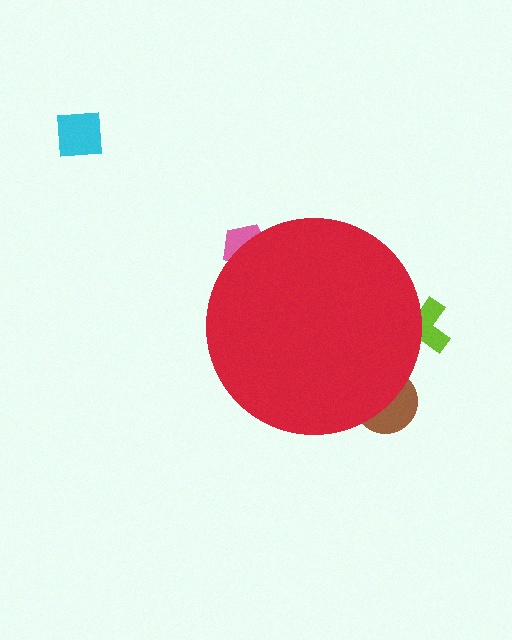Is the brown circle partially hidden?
Yes, the brown circle is partially hidden behind the red circle.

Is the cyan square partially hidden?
No, the cyan square is fully visible.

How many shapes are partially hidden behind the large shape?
3 shapes are partially hidden.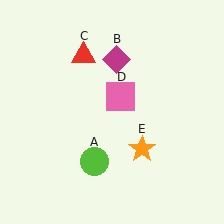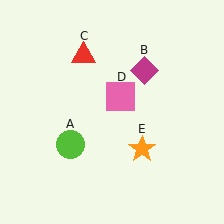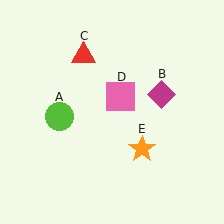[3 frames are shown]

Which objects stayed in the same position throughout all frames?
Red triangle (object C) and pink square (object D) and orange star (object E) remained stationary.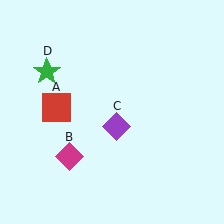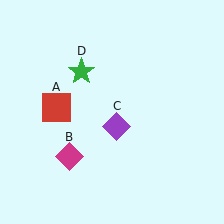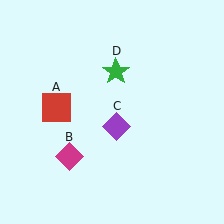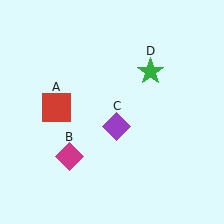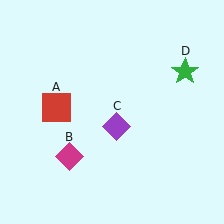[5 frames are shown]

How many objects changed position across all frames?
1 object changed position: green star (object D).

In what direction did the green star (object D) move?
The green star (object D) moved right.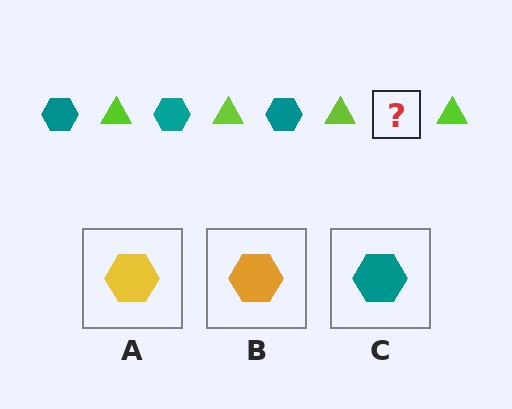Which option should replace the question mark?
Option C.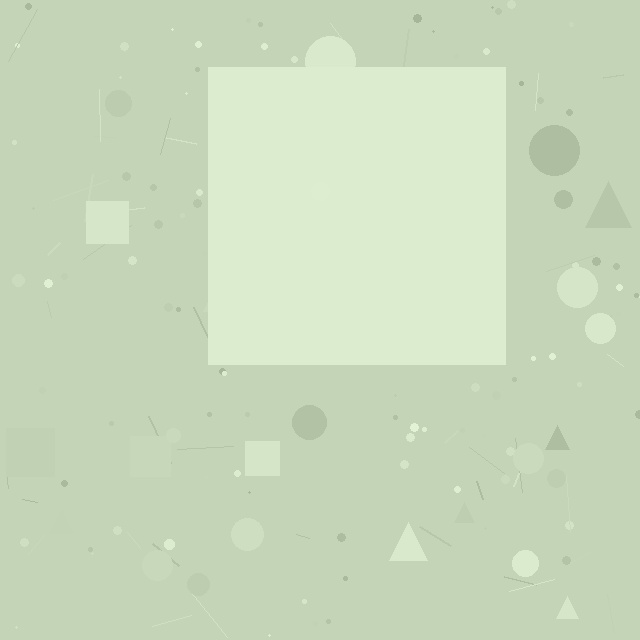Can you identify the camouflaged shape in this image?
The camouflaged shape is a square.